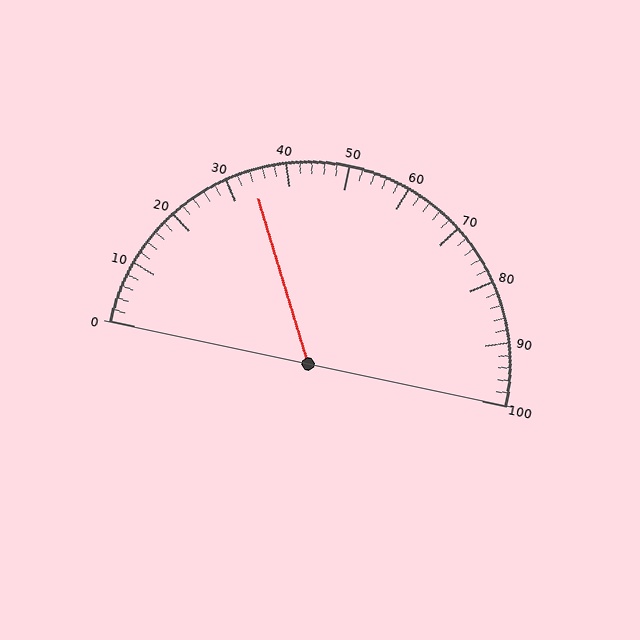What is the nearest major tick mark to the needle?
The nearest major tick mark is 30.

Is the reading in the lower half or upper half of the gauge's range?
The reading is in the lower half of the range (0 to 100).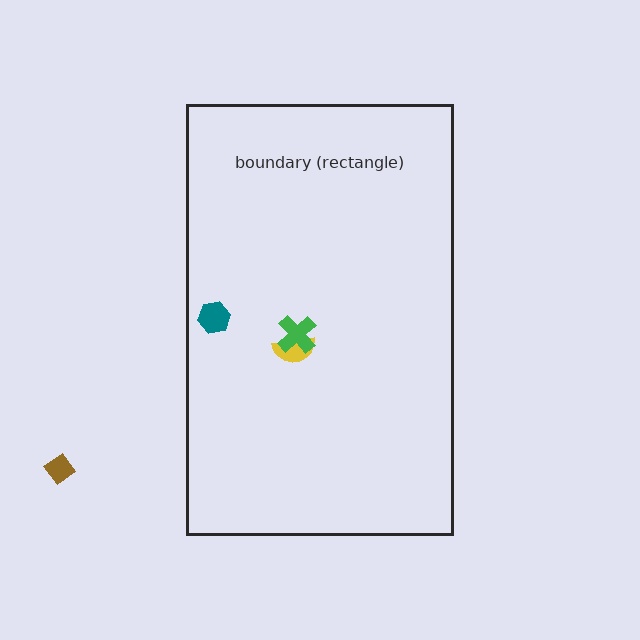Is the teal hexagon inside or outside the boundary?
Inside.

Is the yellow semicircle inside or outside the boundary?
Inside.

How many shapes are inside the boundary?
3 inside, 1 outside.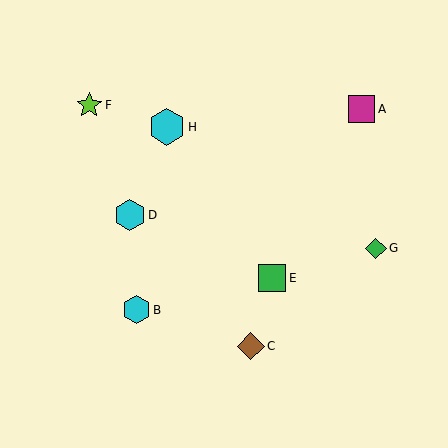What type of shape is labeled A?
Shape A is a magenta square.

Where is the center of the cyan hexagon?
The center of the cyan hexagon is at (167, 127).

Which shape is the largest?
The cyan hexagon (labeled H) is the largest.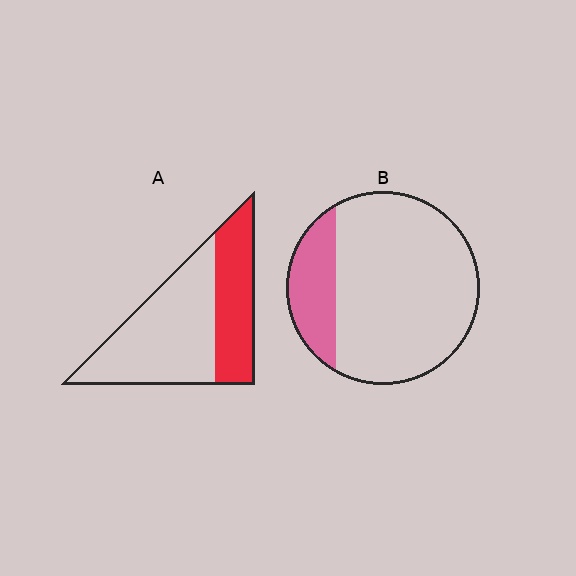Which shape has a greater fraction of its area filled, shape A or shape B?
Shape A.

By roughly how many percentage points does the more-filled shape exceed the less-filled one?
By roughly 15 percentage points (A over B).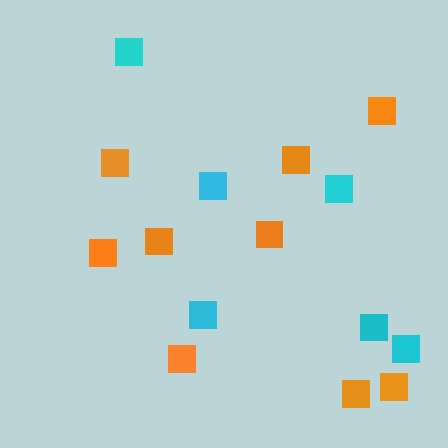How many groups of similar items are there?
There are 2 groups: one group of orange squares (9) and one group of cyan squares (6).